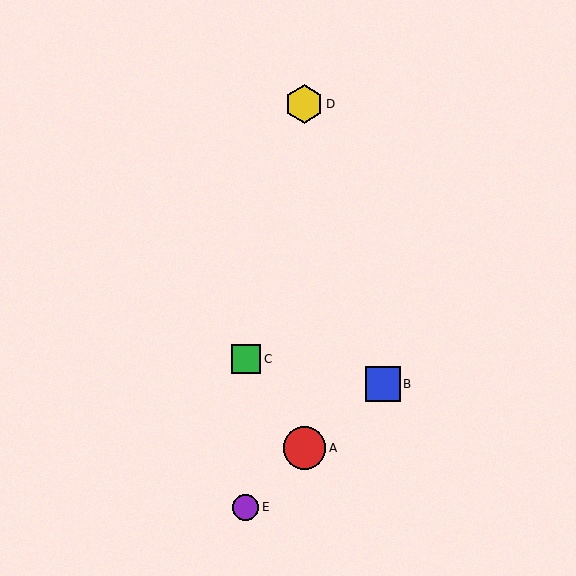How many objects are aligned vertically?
2 objects (C, E) are aligned vertically.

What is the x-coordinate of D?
Object D is at x≈304.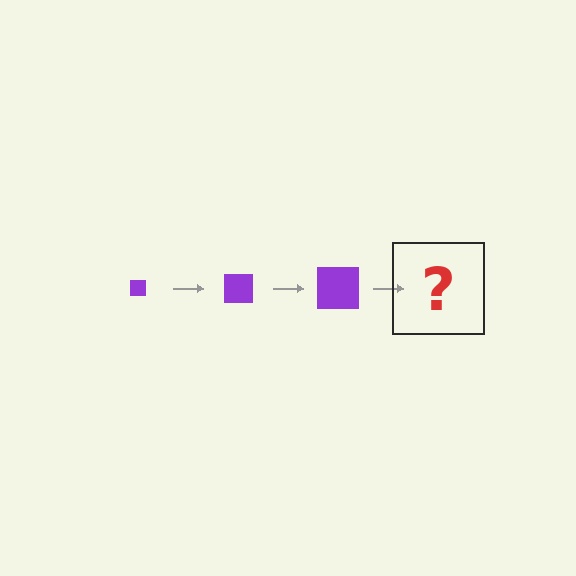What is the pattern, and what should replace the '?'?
The pattern is that the square gets progressively larger each step. The '?' should be a purple square, larger than the previous one.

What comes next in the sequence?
The next element should be a purple square, larger than the previous one.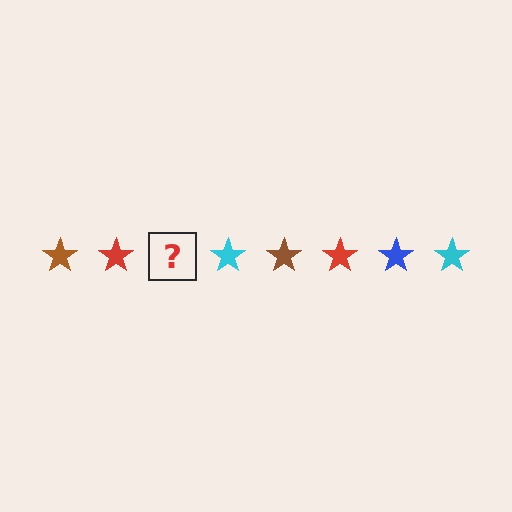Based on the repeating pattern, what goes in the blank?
The blank should be a blue star.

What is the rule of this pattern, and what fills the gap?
The rule is that the pattern cycles through brown, red, blue, cyan stars. The gap should be filled with a blue star.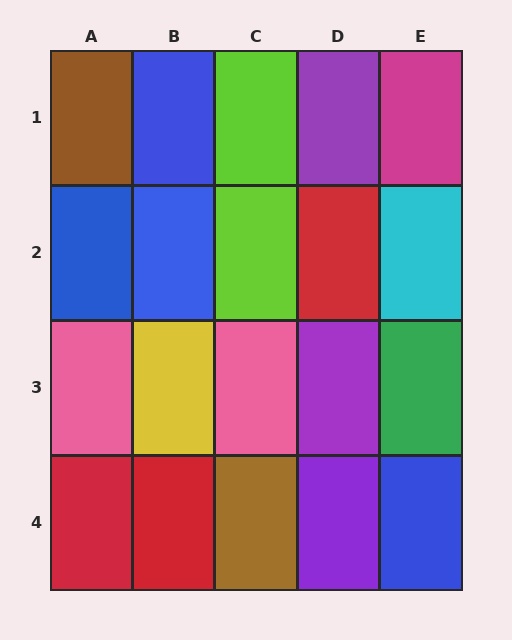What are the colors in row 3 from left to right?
Pink, yellow, pink, purple, green.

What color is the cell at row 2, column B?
Blue.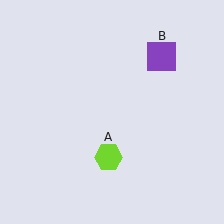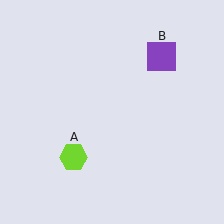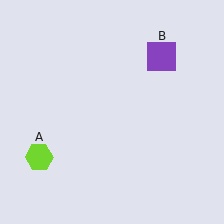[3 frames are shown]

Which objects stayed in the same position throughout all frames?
Purple square (object B) remained stationary.